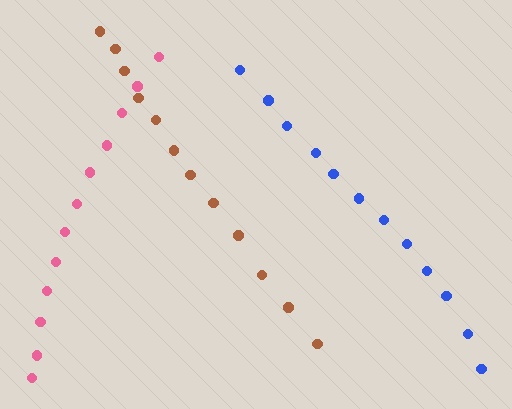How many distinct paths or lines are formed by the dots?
There are 3 distinct paths.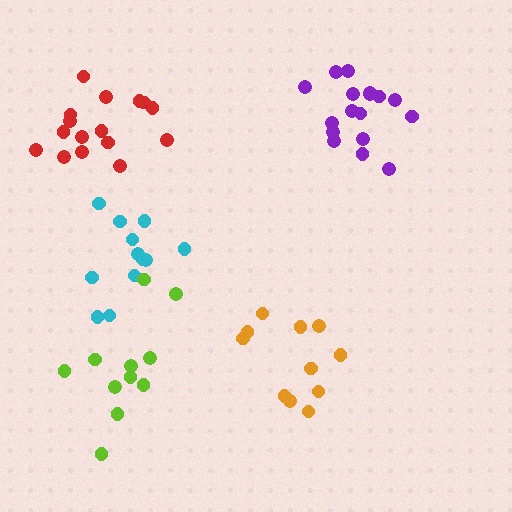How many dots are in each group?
Group 1: 12 dots, Group 2: 11 dots, Group 3: 17 dots, Group 4: 11 dots, Group 5: 16 dots (67 total).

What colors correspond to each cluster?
The clusters are colored: cyan, lime, purple, orange, red.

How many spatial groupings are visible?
There are 5 spatial groupings.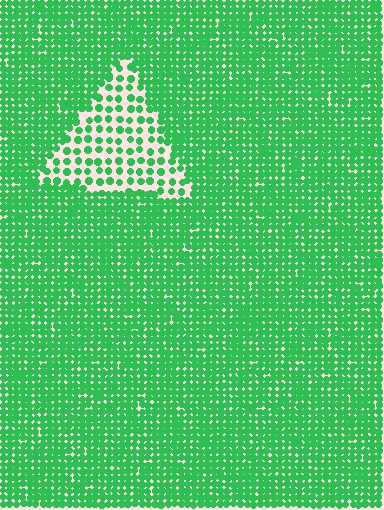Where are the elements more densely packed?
The elements are more densely packed outside the triangle boundary.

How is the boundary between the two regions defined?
The boundary is defined by a change in element density (approximately 2.5x ratio). All elements are the same color, size, and shape.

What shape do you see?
I see a triangle.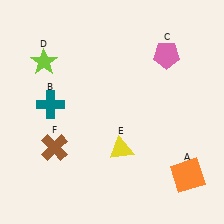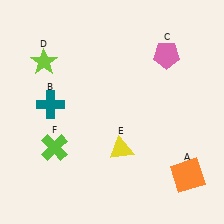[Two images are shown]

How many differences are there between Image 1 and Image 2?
There is 1 difference between the two images.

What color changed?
The cross (F) changed from brown in Image 1 to lime in Image 2.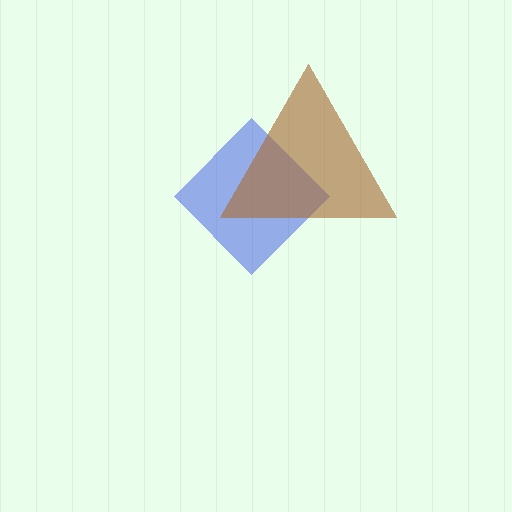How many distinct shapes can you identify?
There are 2 distinct shapes: a blue diamond, a brown triangle.